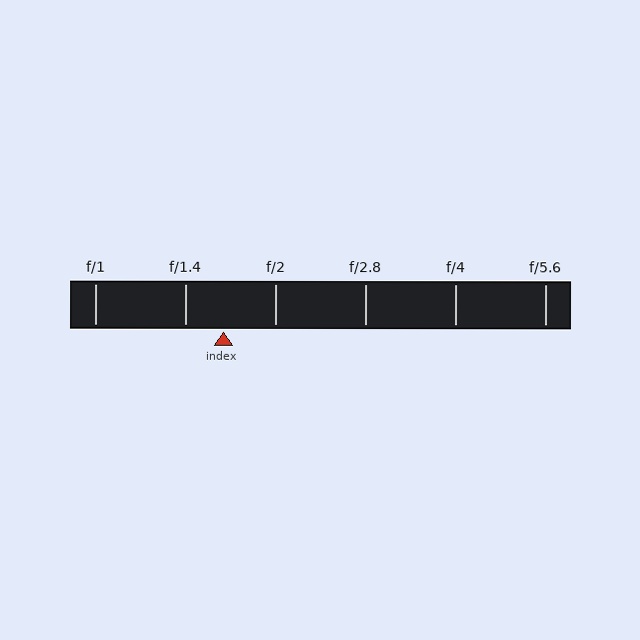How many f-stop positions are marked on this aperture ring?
There are 6 f-stop positions marked.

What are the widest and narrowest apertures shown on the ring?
The widest aperture shown is f/1 and the narrowest is f/5.6.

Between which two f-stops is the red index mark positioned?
The index mark is between f/1.4 and f/2.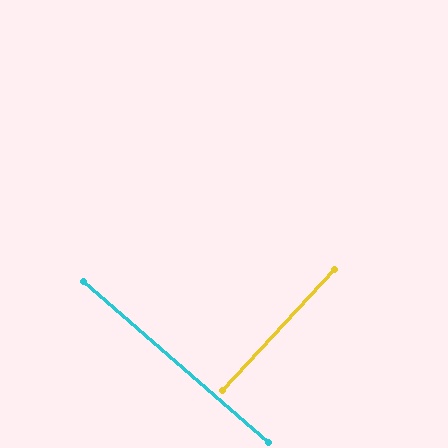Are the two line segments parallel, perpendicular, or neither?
Perpendicular — they meet at approximately 88°.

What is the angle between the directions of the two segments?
Approximately 88 degrees.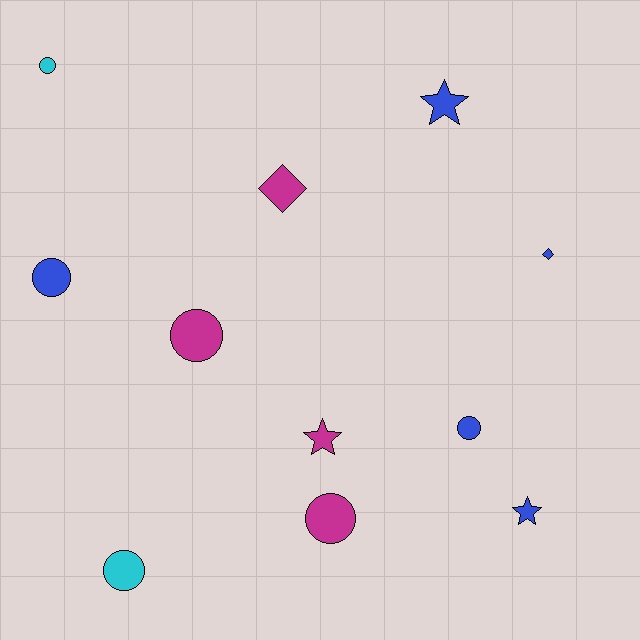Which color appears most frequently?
Blue, with 5 objects.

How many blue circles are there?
There are 2 blue circles.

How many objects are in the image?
There are 11 objects.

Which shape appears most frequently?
Circle, with 6 objects.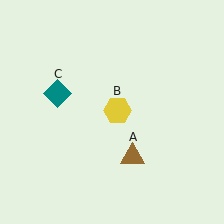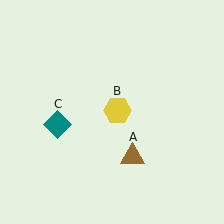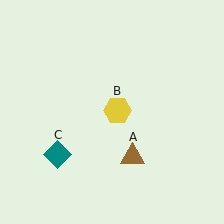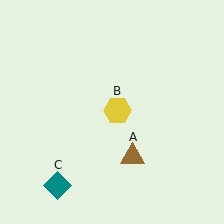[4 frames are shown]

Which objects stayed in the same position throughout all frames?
Brown triangle (object A) and yellow hexagon (object B) remained stationary.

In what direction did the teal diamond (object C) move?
The teal diamond (object C) moved down.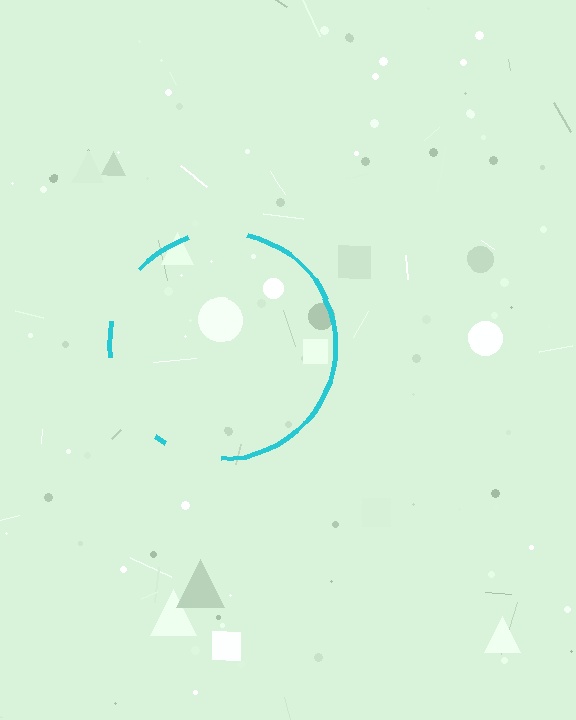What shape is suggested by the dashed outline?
The dashed outline suggests a circle.